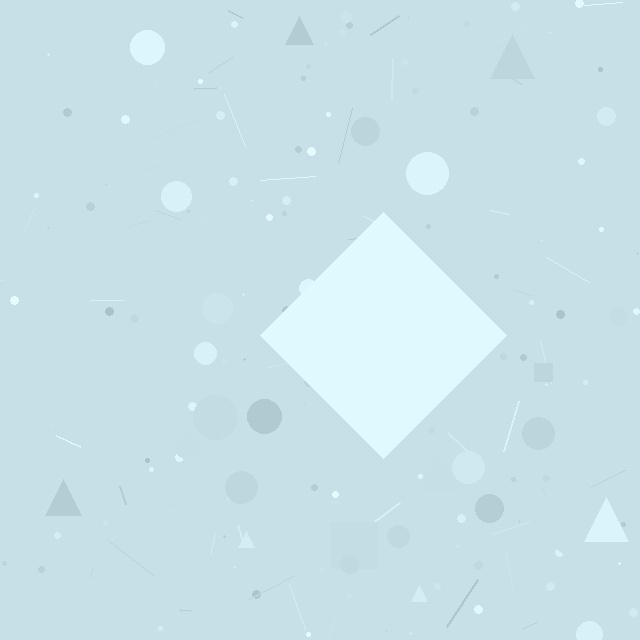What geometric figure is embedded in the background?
A diamond is embedded in the background.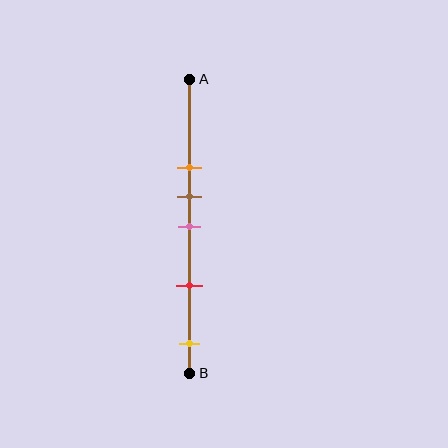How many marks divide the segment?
There are 5 marks dividing the segment.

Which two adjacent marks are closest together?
The brown and pink marks are the closest adjacent pair.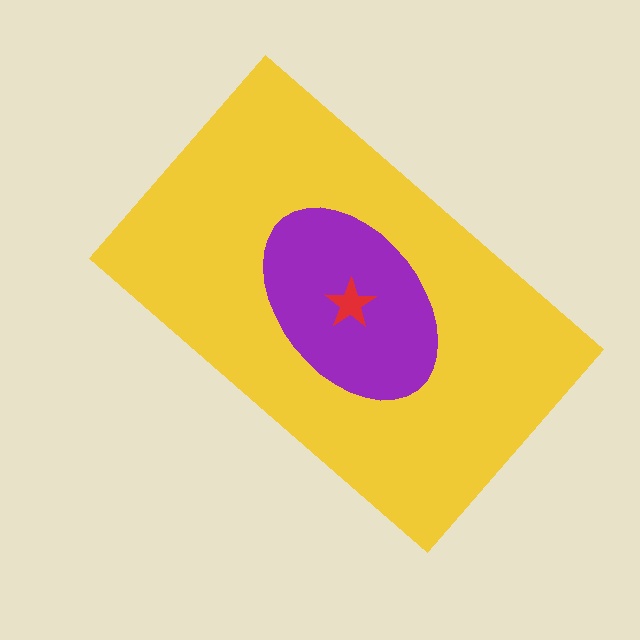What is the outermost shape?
The yellow rectangle.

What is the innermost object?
The red star.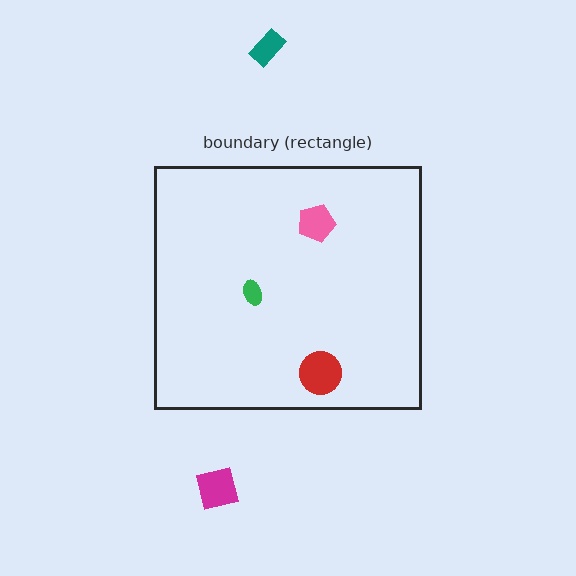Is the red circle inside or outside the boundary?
Inside.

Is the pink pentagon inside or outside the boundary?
Inside.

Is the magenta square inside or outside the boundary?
Outside.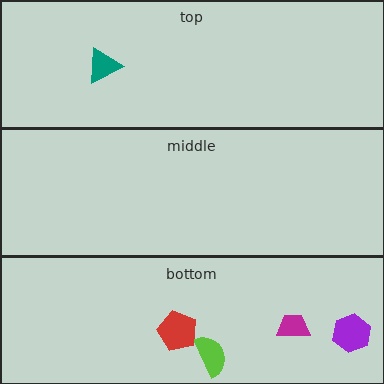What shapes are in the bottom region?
The magenta trapezoid, the lime semicircle, the red pentagon, the purple hexagon.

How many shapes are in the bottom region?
4.